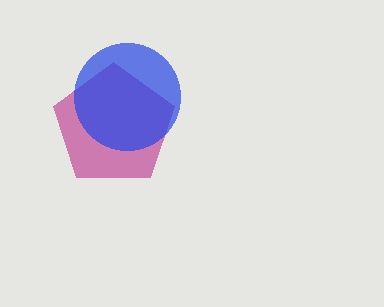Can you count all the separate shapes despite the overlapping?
Yes, there are 2 separate shapes.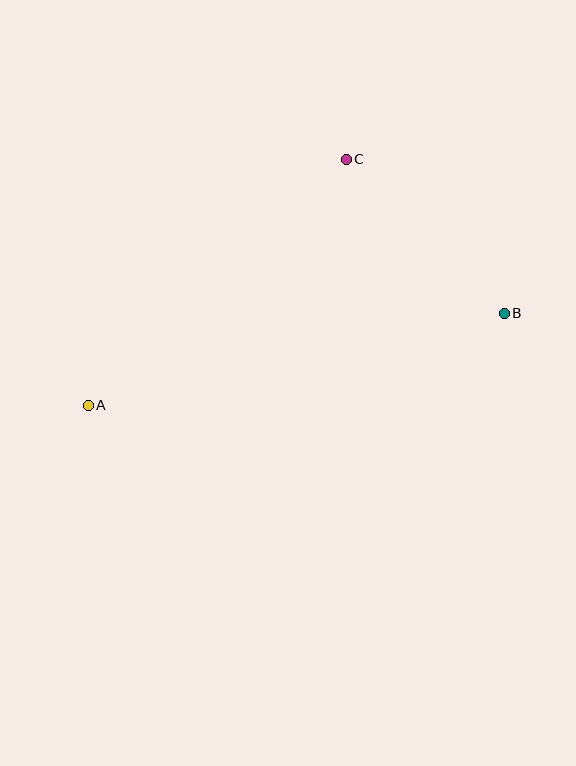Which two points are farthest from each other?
Points A and B are farthest from each other.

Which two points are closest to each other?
Points B and C are closest to each other.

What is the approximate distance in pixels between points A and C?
The distance between A and C is approximately 356 pixels.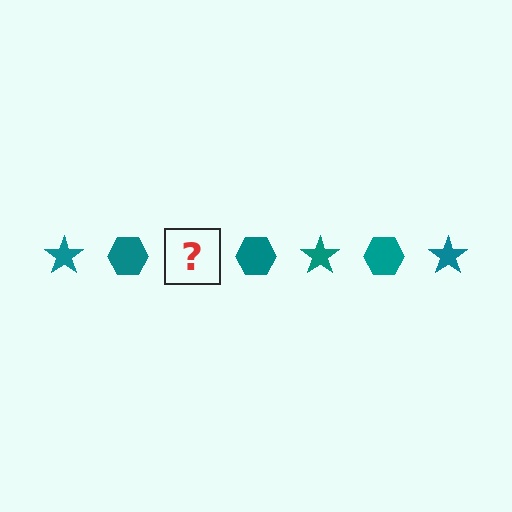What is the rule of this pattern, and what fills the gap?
The rule is that the pattern cycles through star, hexagon shapes in teal. The gap should be filled with a teal star.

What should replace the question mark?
The question mark should be replaced with a teal star.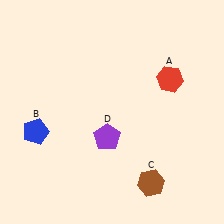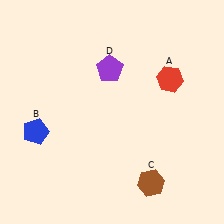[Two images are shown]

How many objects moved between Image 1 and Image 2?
1 object moved between the two images.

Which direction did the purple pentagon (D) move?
The purple pentagon (D) moved up.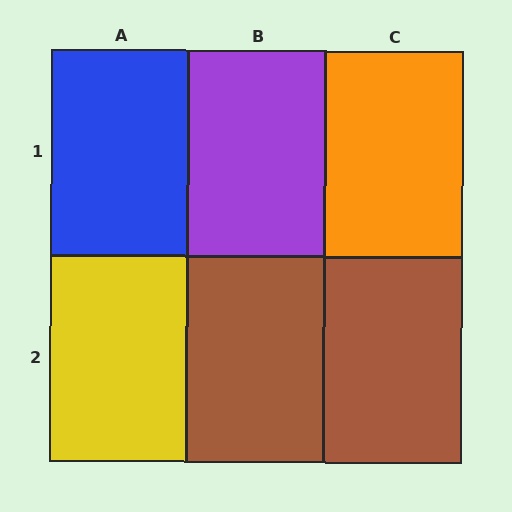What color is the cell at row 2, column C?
Brown.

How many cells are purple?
1 cell is purple.